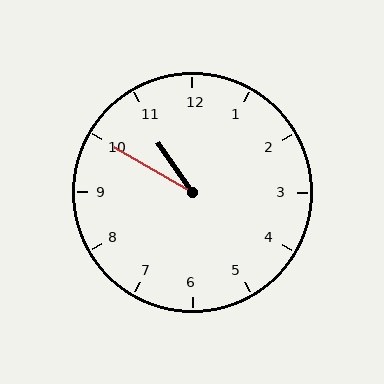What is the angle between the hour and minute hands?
Approximately 25 degrees.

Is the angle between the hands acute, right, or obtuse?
It is acute.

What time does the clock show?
10:50.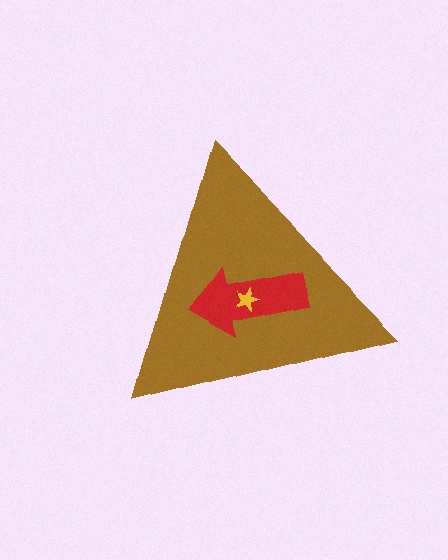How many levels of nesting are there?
3.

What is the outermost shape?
The brown triangle.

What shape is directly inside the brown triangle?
The red arrow.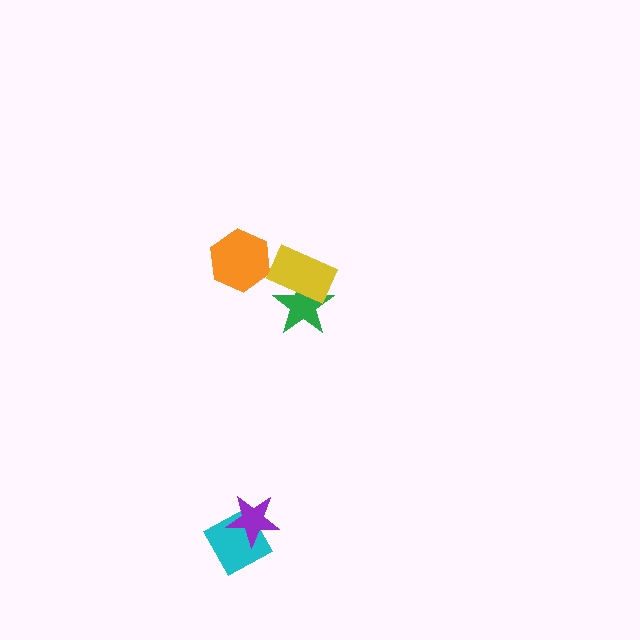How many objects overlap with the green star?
1 object overlaps with the green star.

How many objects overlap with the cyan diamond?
1 object overlaps with the cyan diamond.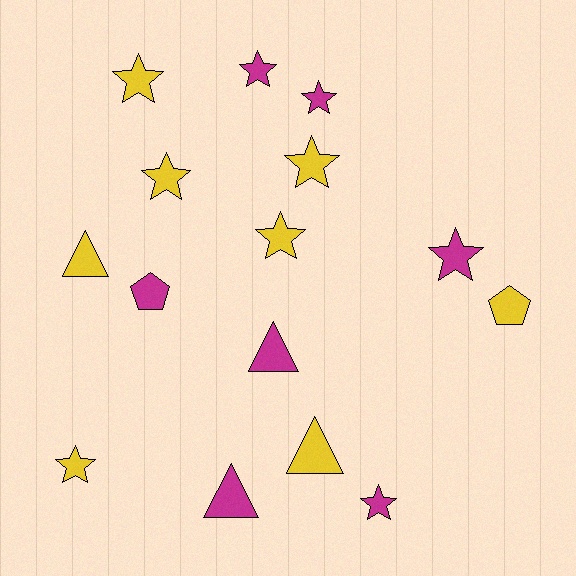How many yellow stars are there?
There are 5 yellow stars.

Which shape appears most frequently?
Star, with 9 objects.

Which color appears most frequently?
Yellow, with 8 objects.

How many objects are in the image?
There are 15 objects.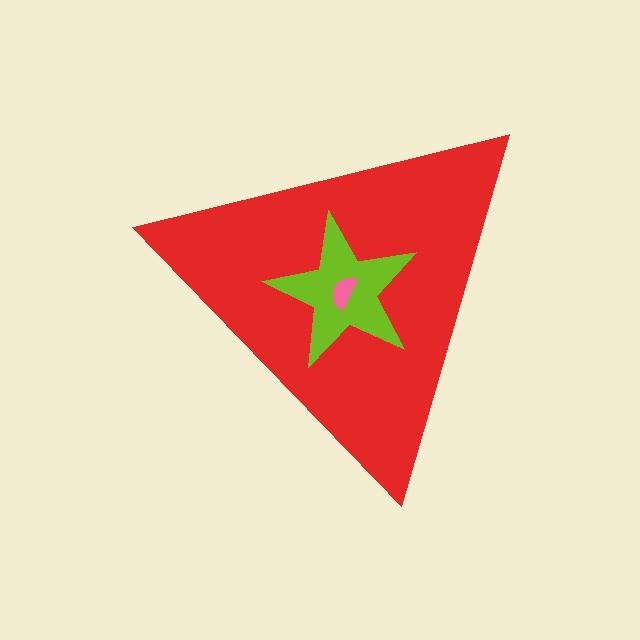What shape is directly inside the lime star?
The pink semicircle.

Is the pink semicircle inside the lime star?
Yes.